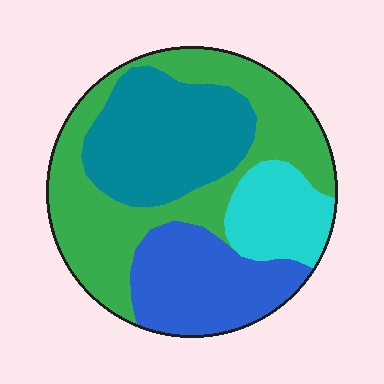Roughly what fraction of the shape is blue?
Blue covers 22% of the shape.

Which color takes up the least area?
Cyan, at roughly 15%.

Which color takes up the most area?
Green, at roughly 40%.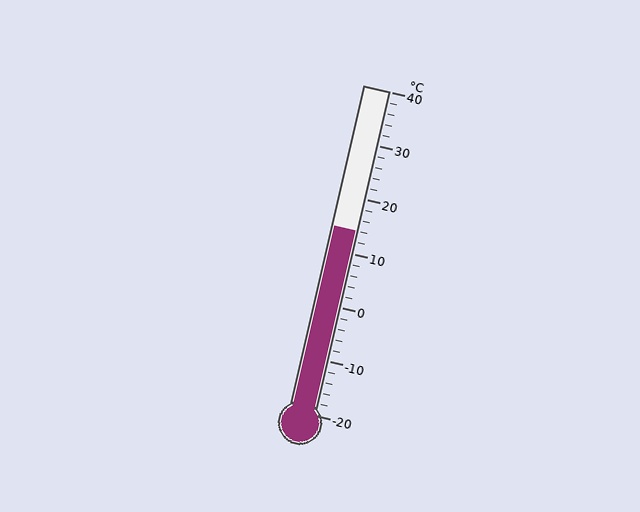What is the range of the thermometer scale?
The thermometer scale ranges from -20°C to 40°C.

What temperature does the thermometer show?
The thermometer shows approximately 14°C.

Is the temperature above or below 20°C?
The temperature is below 20°C.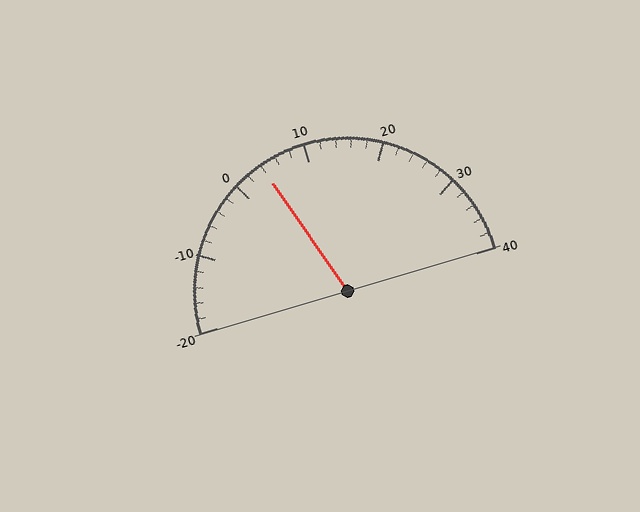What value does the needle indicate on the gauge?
The needle indicates approximately 4.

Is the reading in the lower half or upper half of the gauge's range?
The reading is in the lower half of the range (-20 to 40).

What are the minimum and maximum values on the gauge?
The gauge ranges from -20 to 40.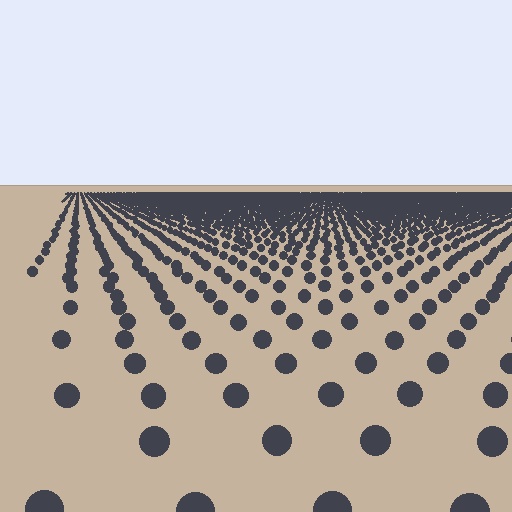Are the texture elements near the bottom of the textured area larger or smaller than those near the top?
Larger. Near the bottom, elements are closer to the viewer and appear at a bigger on-screen size.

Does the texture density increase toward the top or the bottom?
Density increases toward the top.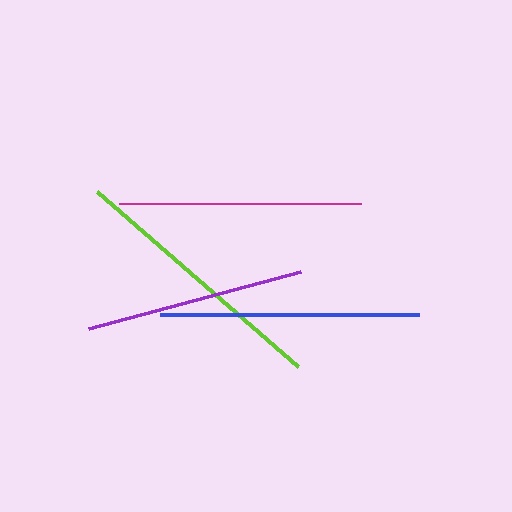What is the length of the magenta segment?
The magenta segment is approximately 242 pixels long.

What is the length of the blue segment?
The blue segment is approximately 260 pixels long.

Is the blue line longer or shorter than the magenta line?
The blue line is longer than the magenta line.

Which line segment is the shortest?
The purple line is the shortest at approximately 219 pixels.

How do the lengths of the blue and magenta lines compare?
The blue and magenta lines are approximately the same length.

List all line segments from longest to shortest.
From longest to shortest: lime, blue, magenta, purple.